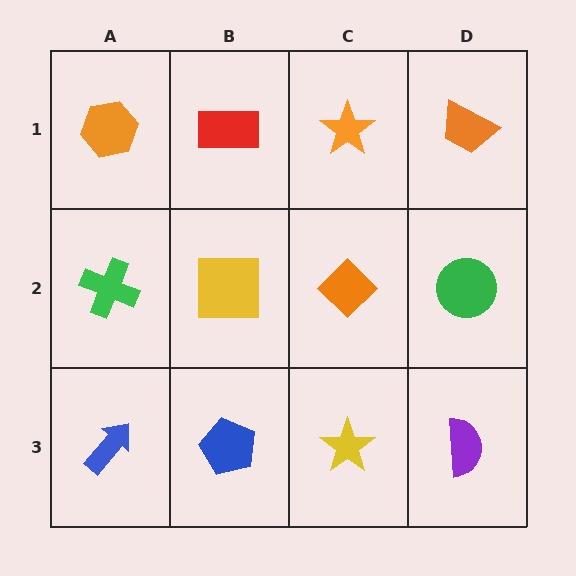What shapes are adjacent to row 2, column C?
An orange star (row 1, column C), a yellow star (row 3, column C), a yellow square (row 2, column B), a green circle (row 2, column D).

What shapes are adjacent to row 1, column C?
An orange diamond (row 2, column C), a red rectangle (row 1, column B), an orange trapezoid (row 1, column D).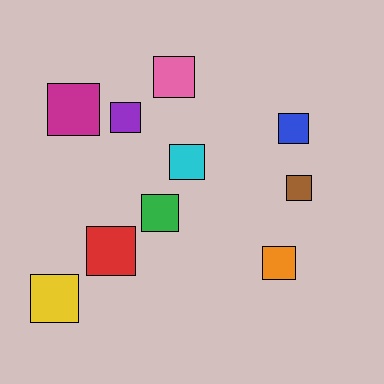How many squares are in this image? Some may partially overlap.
There are 10 squares.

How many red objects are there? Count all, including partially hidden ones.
There is 1 red object.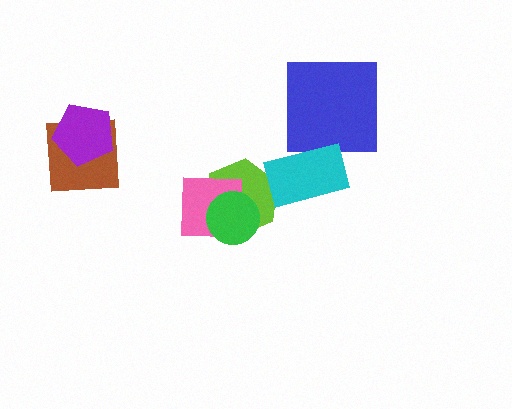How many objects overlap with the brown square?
1 object overlaps with the brown square.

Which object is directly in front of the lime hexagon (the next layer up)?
The pink square is directly in front of the lime hexagon.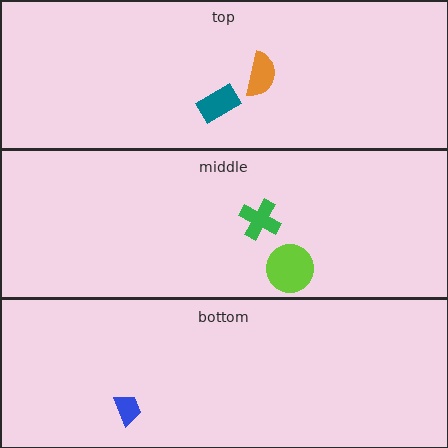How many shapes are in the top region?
2.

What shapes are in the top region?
The orange semicircle, the teal rectangle.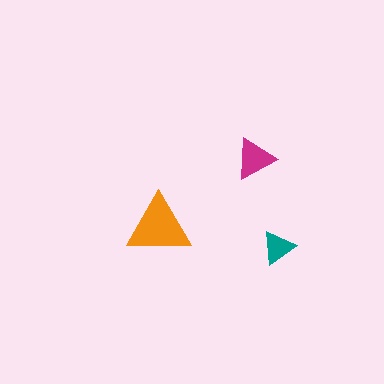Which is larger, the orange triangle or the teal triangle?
The orange one.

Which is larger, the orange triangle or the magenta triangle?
The orange one.